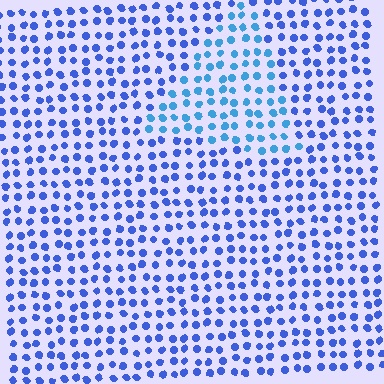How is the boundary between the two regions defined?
The boundary is defined purely by a slight shift in hue (about 26 degrees). Spacing, size, and orientation are identical on both sides.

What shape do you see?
I see a triangle.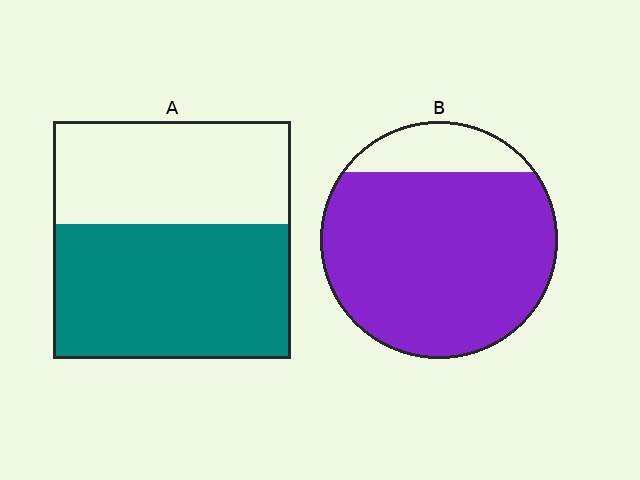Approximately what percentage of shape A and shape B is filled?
A is approximately 55% and B is approximately 85%.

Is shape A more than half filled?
Yes.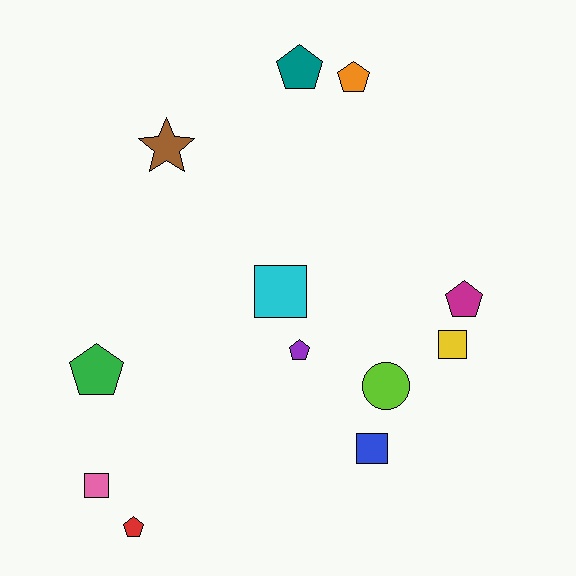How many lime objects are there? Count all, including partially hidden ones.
There is 1 lime object.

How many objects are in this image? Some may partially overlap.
There are 12 objects.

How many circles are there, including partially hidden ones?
There is 1 circle.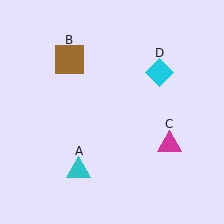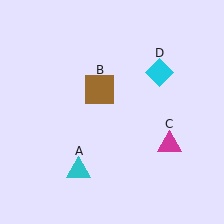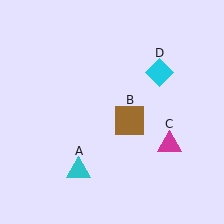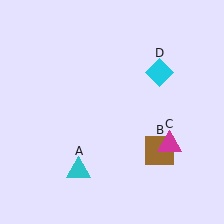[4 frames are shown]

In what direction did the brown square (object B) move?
The brown square (object B) moved down and to the right.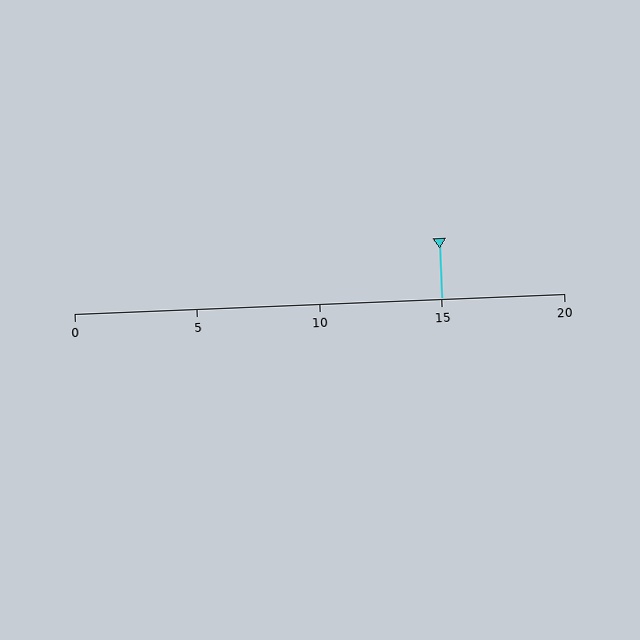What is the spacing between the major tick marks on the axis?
The major ticks are spaced 5 apart.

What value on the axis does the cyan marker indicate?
The marker indicates approximately 15.